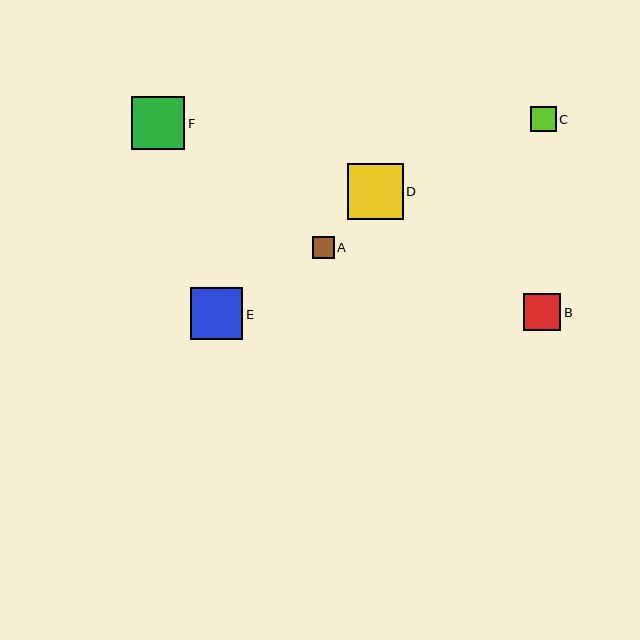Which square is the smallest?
Square A is the smallest with a size of approximately 22 pixels.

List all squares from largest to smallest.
From largest to smallest: D, F, E, B, C, A.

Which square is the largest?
Square D is the largest with a size of approximately 55 pixels.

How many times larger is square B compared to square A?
Square B is approximately 1.7 times the size of square A.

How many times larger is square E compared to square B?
Square E is approximately 1.4 times the size of square B.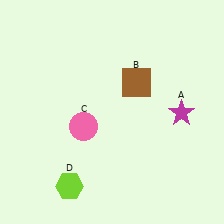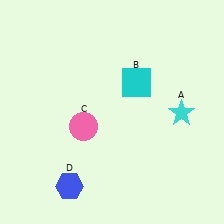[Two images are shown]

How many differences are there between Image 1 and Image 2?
There are 3 differences between the two images.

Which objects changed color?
A changed from magenta to cyan. B changed from brown to cyan. D changed from lime to blue.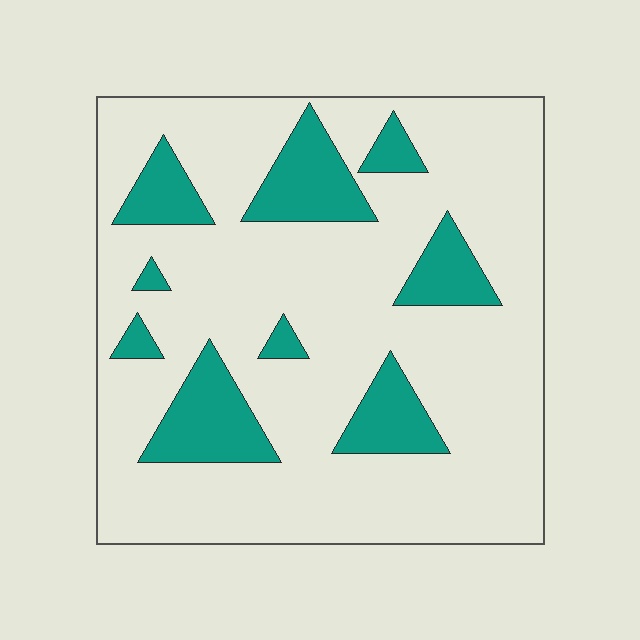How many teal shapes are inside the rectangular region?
9.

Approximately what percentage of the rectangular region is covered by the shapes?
Approximately 20%.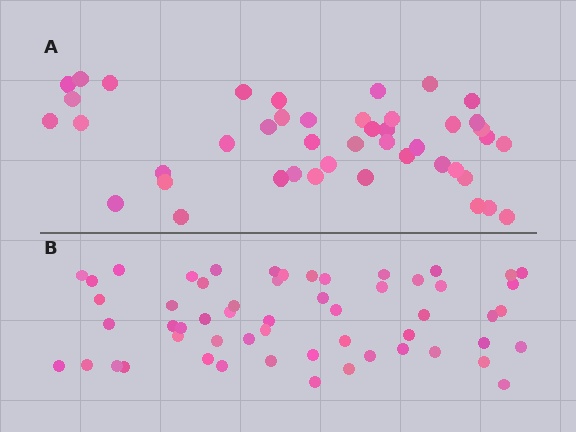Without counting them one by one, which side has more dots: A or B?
Region B (the bottom region) has more dots.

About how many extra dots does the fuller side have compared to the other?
Region B has roughly 12 or so more dots than region A.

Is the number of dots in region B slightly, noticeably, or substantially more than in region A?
Region B has noticeably more, but not dramatically so. The ratio is roughly 1.3 to 1.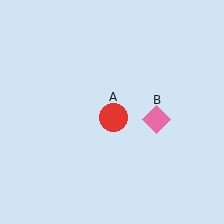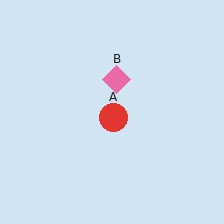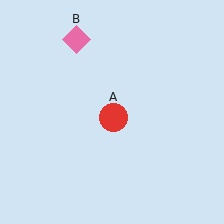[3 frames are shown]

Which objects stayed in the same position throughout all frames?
Red circle (object A) remained stationary.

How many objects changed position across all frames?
1 object changed position: pink diamond (object B).